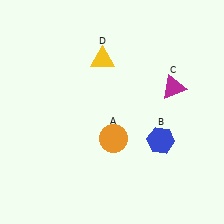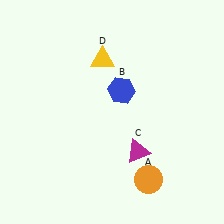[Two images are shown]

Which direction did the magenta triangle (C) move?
The magenta triangle (C) moved down.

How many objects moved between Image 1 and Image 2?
3 objects moved between the two images.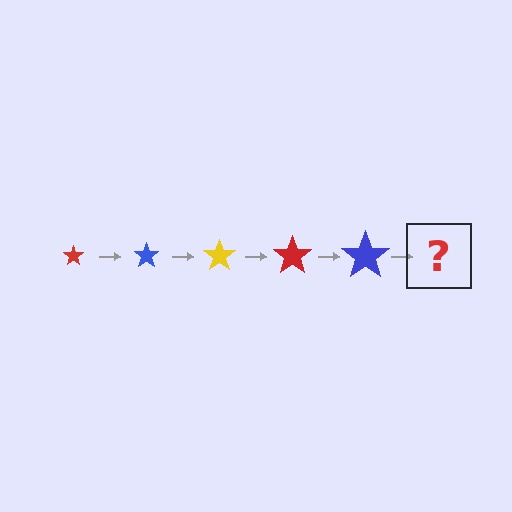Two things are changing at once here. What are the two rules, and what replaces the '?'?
The two rules are that the star grows larger each step and the color cycles through red, blue, and yellow. The '?' should be a yellow star, larger than the previous one.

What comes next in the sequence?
The next element should be a yellow star, larger than the previous one.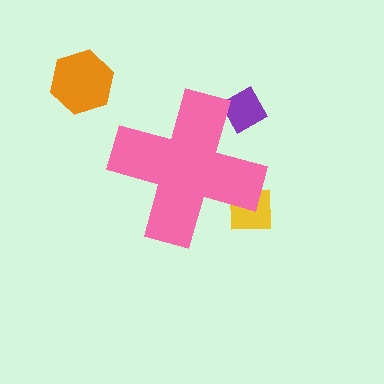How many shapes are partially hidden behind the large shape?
2 shapes are partially hidden.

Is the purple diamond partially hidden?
Yes, the purple diamond is partially hidden behind the pink cross.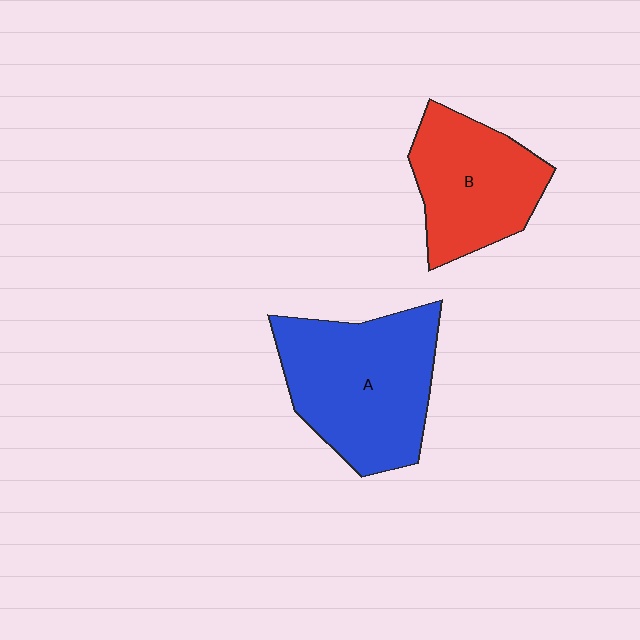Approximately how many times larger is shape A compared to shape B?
Approximately 1.4 times.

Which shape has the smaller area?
Shape B (red).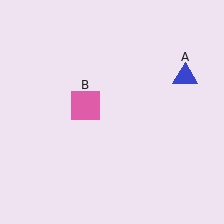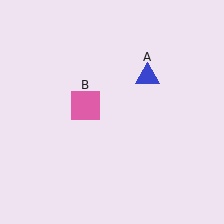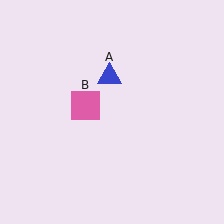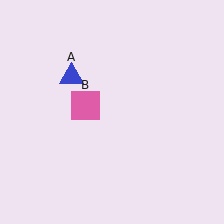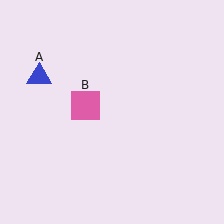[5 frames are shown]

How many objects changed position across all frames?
1 object changed position: blue triangle (object A).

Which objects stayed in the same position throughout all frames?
Pink square (object B) remained stationary.